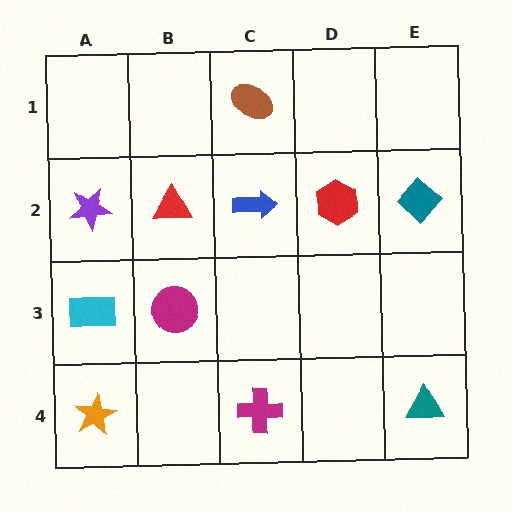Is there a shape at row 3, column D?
No, that cell is empty.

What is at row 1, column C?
A brown ellipse.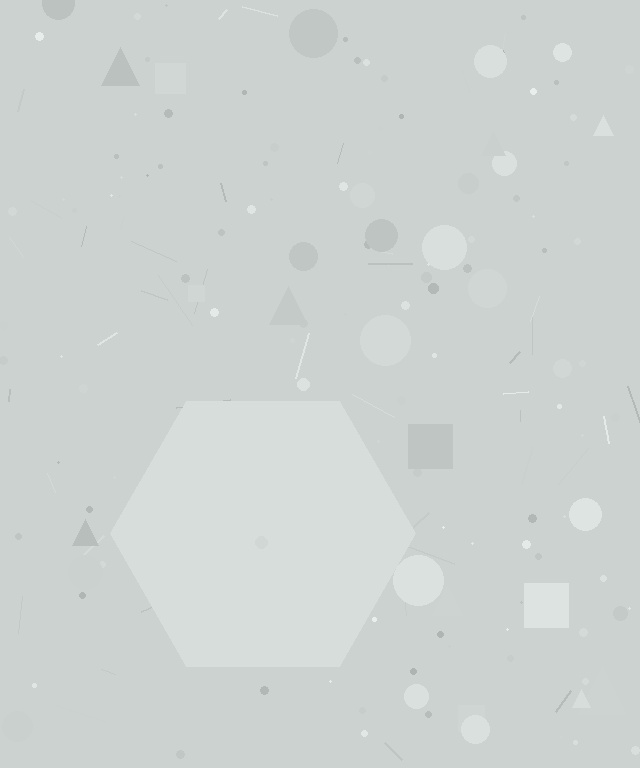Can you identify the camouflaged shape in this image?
The camouflaged shape is a hexagon.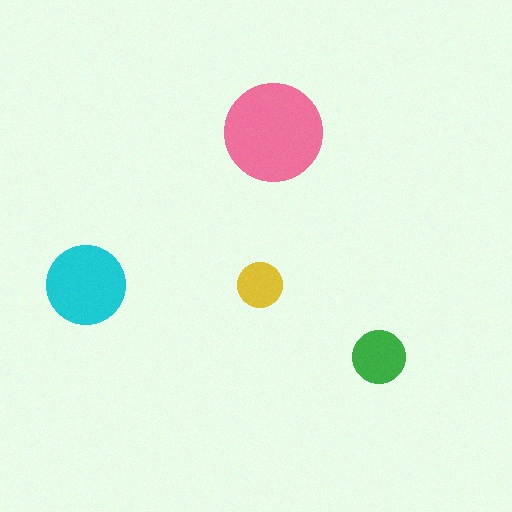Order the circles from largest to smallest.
the pink one, the cyan one, the green one, the yellow one.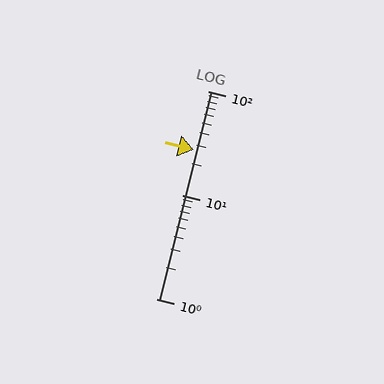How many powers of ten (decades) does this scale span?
The scale spans 2 decades, from 1 to 100.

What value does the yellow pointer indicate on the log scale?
The pointer indicates approximately 27.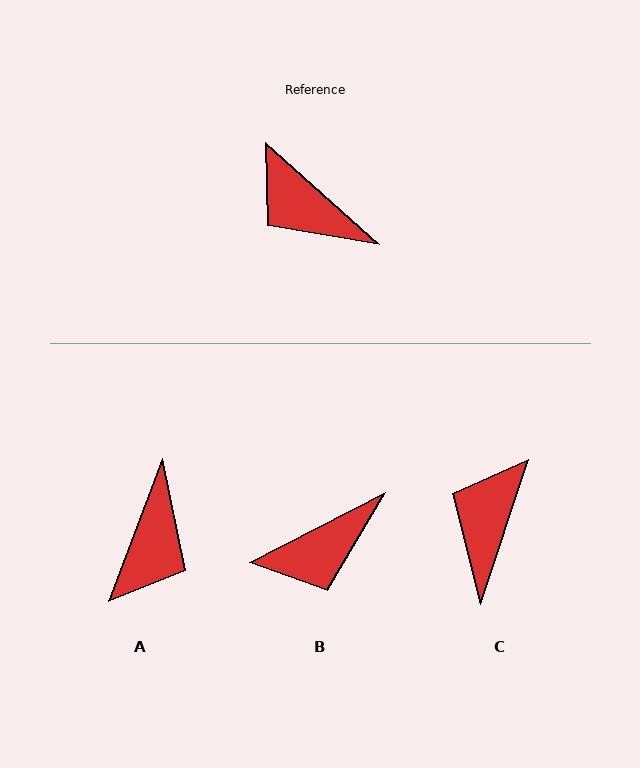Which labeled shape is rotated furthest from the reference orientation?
A, about 111 degrees away.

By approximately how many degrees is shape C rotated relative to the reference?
Approximately 67 degrees clockwise.